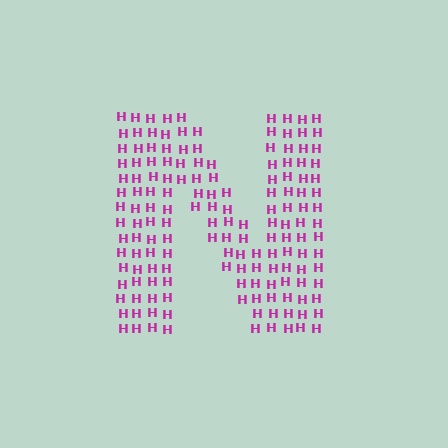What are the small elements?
The small elements are letter H's.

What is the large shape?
The large shape is the letter N.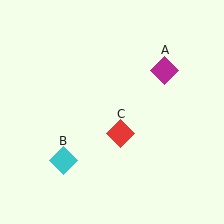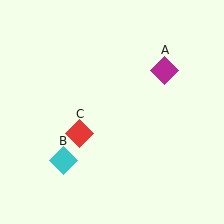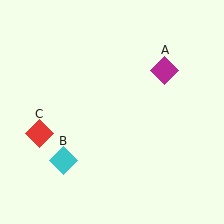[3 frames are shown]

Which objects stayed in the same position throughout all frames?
Magenta diamond (object A) and cyan diamond (object B) remained stationary.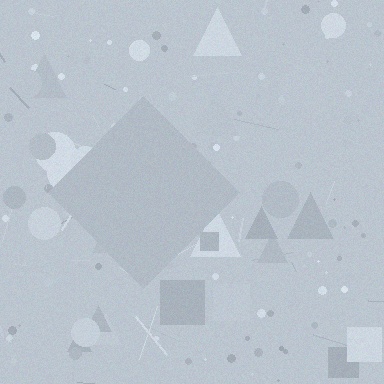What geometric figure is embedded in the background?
A diamond is embedded in the background.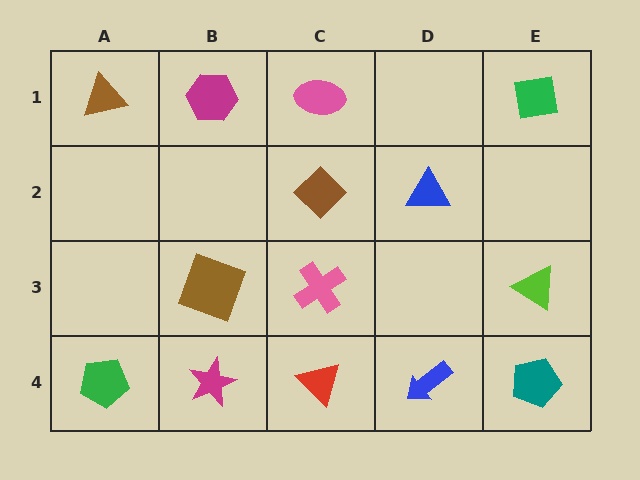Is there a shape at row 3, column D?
No, that cell is empty.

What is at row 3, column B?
A brown square.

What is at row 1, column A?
A brown triangle.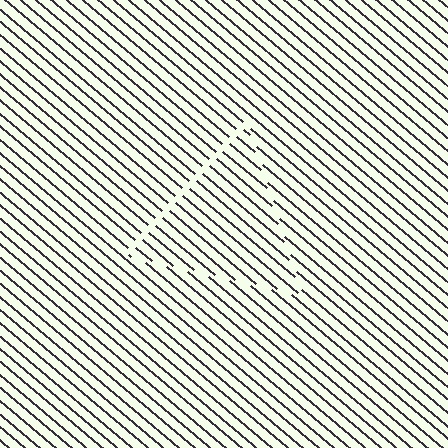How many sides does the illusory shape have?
3 sides — the line-ends trace a triangle.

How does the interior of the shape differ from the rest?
The interior of the shape contains the same grating, shifted by half a period — the contour is defined by the phase discontinuity where line-ends from the inner and outer gratings abut.